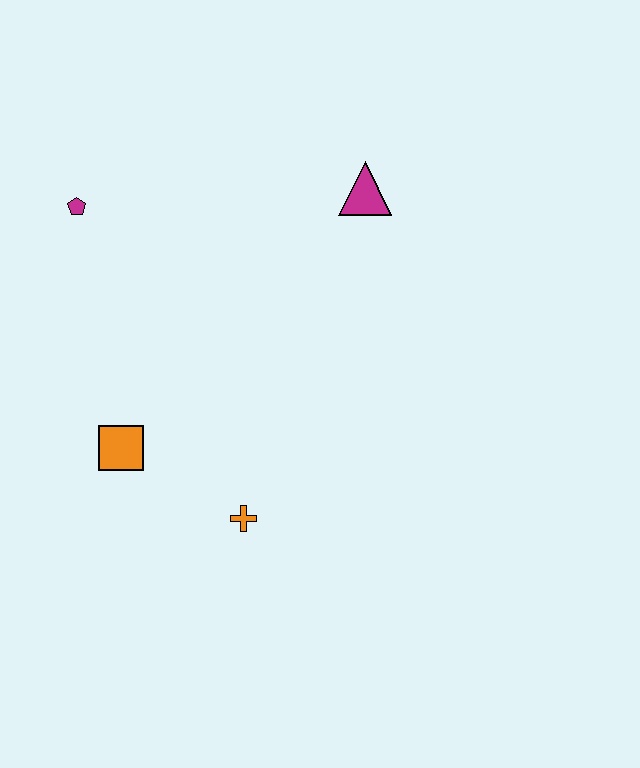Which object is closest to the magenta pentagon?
The orange square is closest to the magenta pentagon.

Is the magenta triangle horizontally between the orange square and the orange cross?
No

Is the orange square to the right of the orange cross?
No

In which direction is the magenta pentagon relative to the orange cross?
The magenta pentagon is above the orange cross.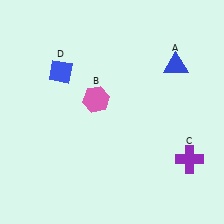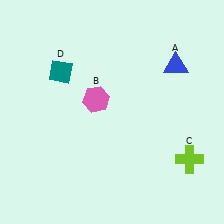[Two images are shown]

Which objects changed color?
C changed from purple to lime. D changed from blue to teal.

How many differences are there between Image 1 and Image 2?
There are 2 differences between the two images.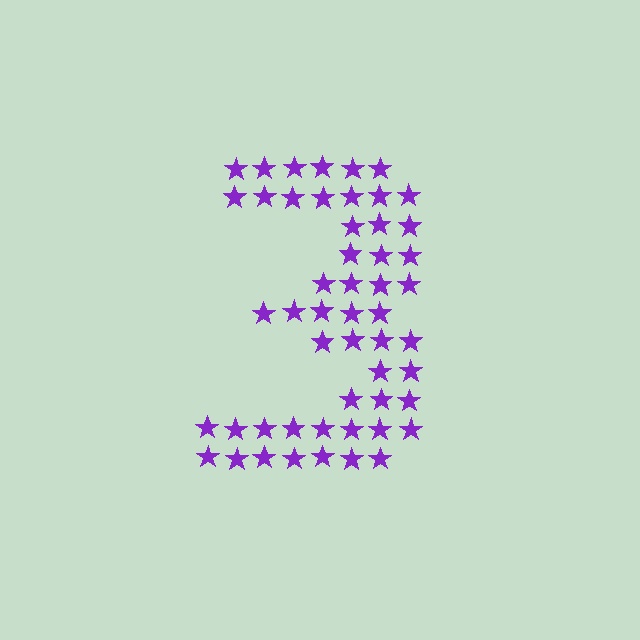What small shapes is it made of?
It is made of small stars.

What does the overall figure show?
The overall figure shows the digit 3.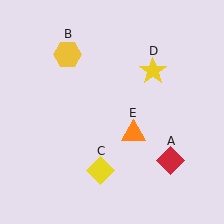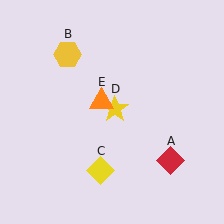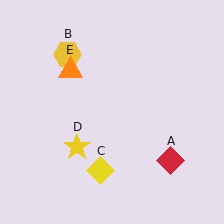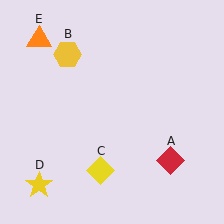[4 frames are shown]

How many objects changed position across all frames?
2 objects changed position: yellow star (object D), orange triangle (object E).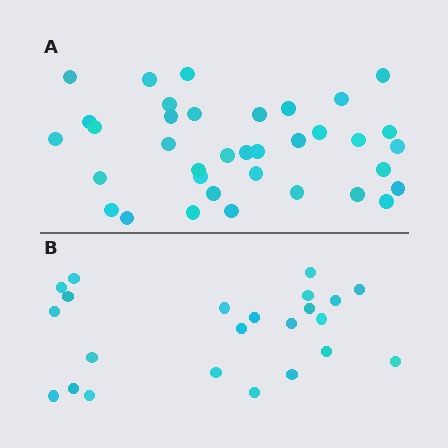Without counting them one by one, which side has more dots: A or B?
Region A (the top region) has more dots.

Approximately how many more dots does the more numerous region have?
Region A has approximately 15 more dots than region B.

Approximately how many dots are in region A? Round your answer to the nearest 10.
About 40 dots. (The exact count is 36, which rounds to 40.)